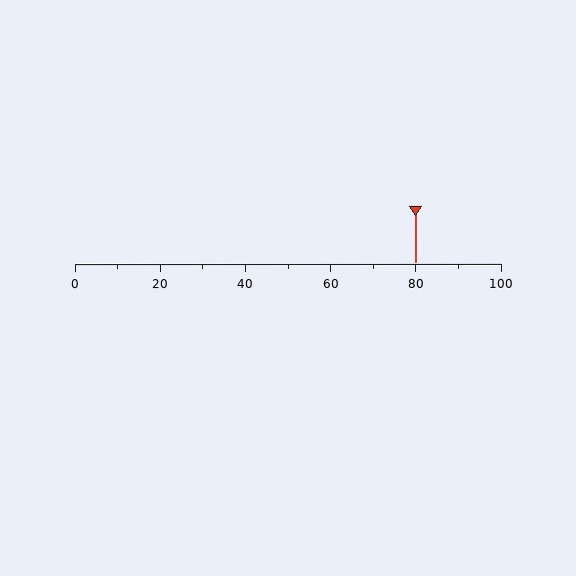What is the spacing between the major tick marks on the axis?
The major ticks are spaced 20 apart.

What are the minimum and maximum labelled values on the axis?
The axis runs from 0 to 100.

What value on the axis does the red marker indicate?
The marker indicates approximately 80.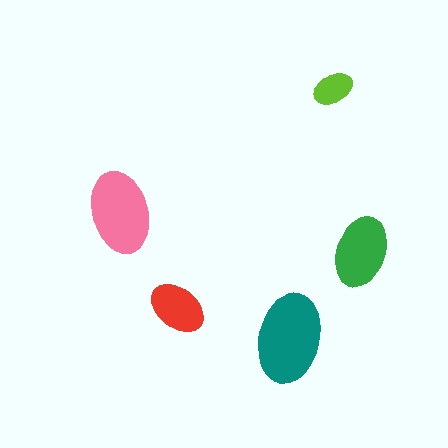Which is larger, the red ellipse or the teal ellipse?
The teal one.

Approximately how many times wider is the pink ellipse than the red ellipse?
About 1.5 times wider.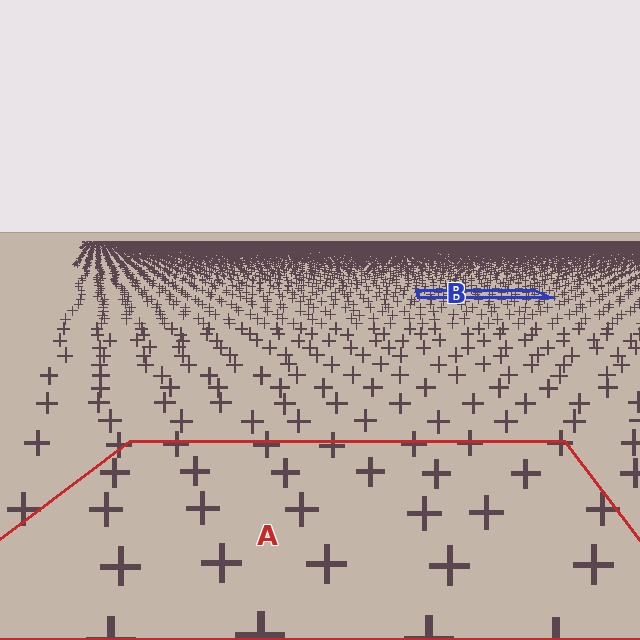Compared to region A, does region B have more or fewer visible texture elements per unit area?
Region B has more texture elements per unit area — they are packed more densely because it is farther away.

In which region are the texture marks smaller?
The texture marks are smaller in region B, because it is farther away.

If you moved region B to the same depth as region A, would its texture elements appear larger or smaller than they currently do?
They would appear larger. At a closer depth, the same texture elements are projected at a bigger on-screen size.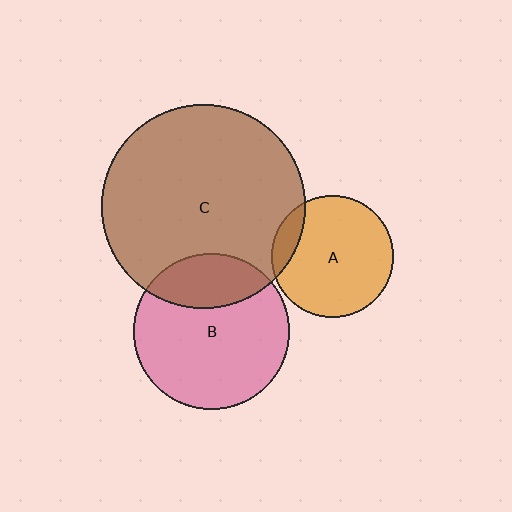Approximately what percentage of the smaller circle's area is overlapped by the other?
Approximately 10%.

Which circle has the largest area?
Circle C (brown).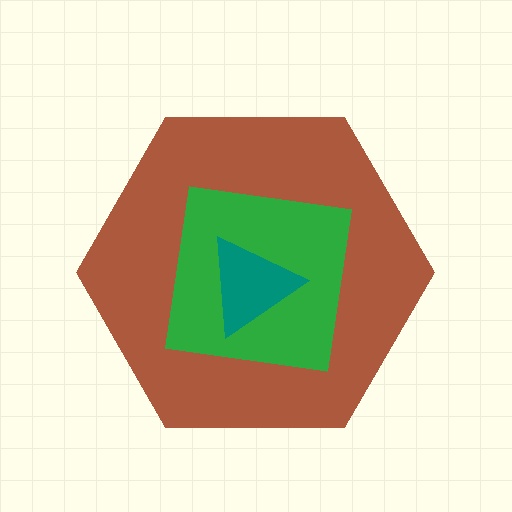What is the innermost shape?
The teal triangle.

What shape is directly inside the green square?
The teal triangle.